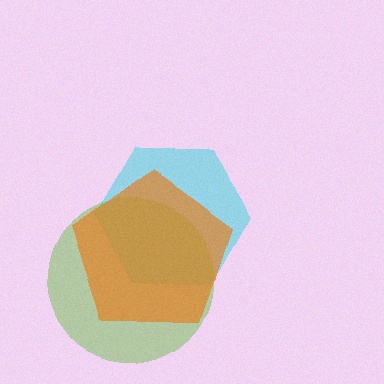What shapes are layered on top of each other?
The layered shapes are: a cyan hexagon, a lime circle, an orange pentagon.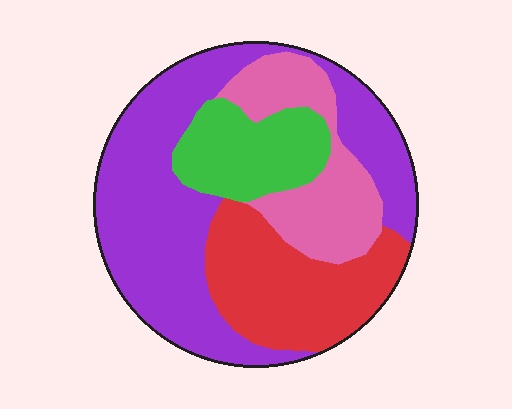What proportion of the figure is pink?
Pink takes up between a sixth and a third of the figure.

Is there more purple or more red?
Purple.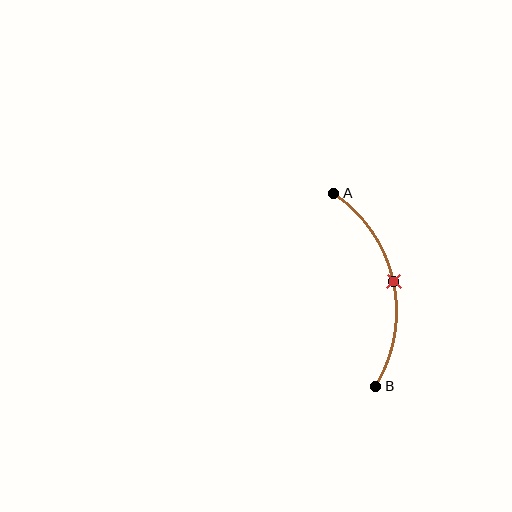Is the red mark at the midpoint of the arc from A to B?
Yes. The red mark lies on the arc at equal arc-length from both A and B — it is the arc midpoint.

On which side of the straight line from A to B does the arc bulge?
The arc bulges to the right of the straight line connecting A and B.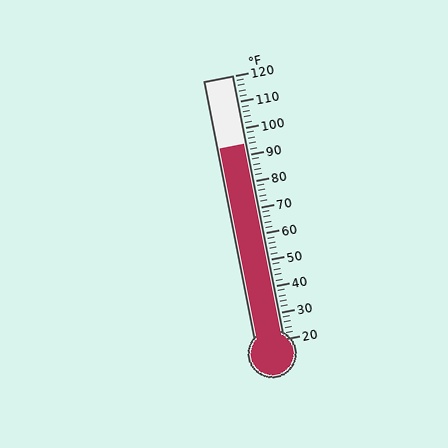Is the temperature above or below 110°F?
The temperature is below 110°F.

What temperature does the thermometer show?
The thermometer shows approximately 94°F.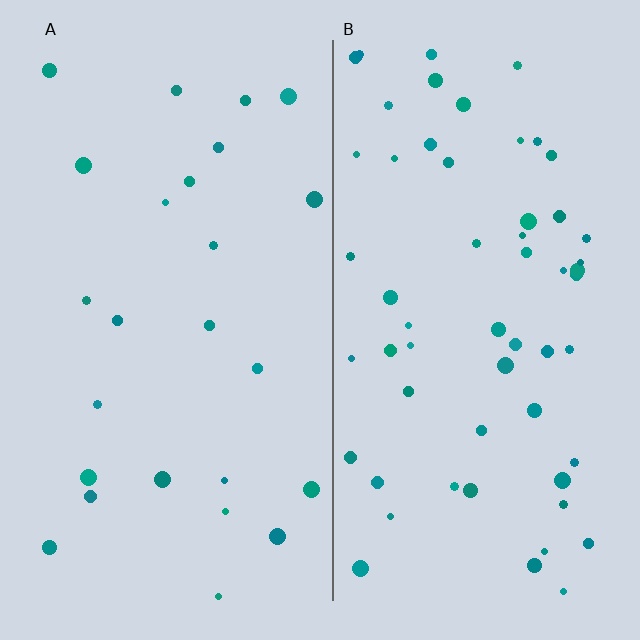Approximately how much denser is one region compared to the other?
Approximately 2.3× — region B over region A.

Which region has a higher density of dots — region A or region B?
B (the right).